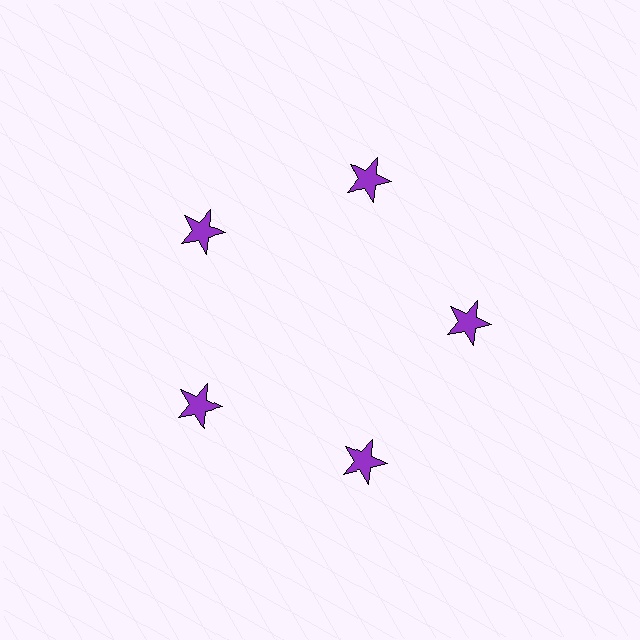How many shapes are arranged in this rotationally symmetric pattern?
There are 5 shapes, arranged in 5 groups of 1.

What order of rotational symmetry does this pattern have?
This pattern has 5-fold rotational symmetry.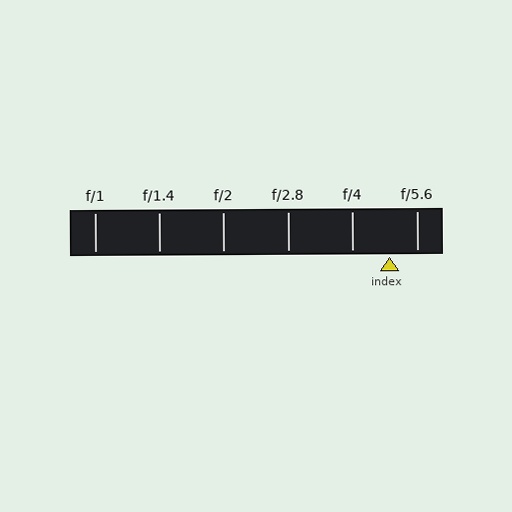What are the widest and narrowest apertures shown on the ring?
The widest aperture shown is f/1 and the narrowest is f/5.6.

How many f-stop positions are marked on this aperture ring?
There are 6 f-stop positions marked.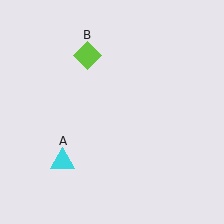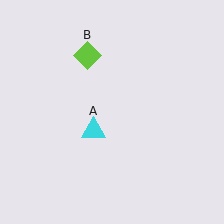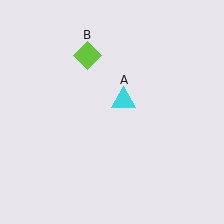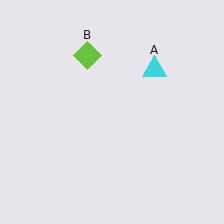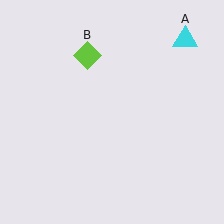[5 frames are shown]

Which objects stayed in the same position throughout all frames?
Lime diamond (object B) remained stationary.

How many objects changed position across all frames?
1 object changed position: cyan triangle (object A).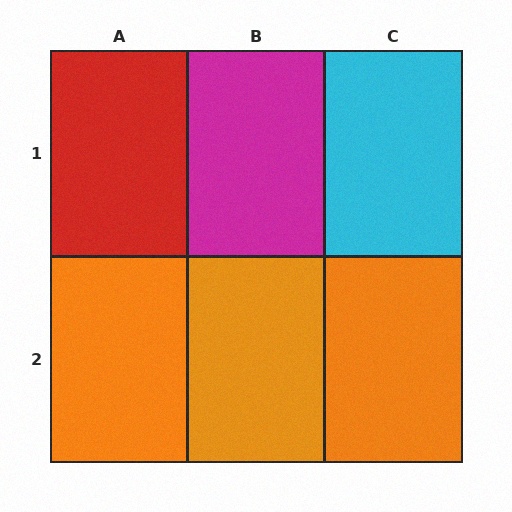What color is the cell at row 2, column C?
Orange.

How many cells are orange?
3 cells are orange.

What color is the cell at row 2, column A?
Orange.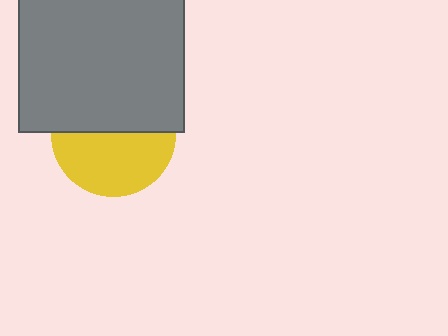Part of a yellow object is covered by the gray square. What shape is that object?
It is a circle.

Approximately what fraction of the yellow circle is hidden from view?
Roughly 49% of the yellow circle is hidden behind the gray square.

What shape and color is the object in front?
The object in front is a gray square.